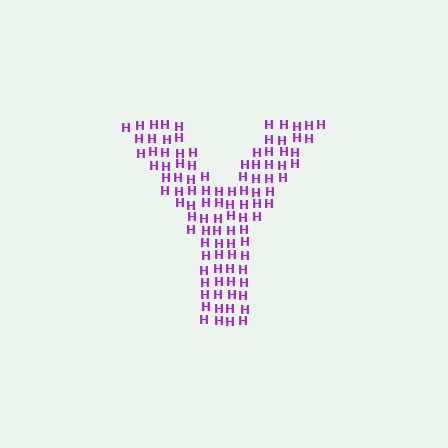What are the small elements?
The small elements are letter H's.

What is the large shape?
The large shape is the letter Y.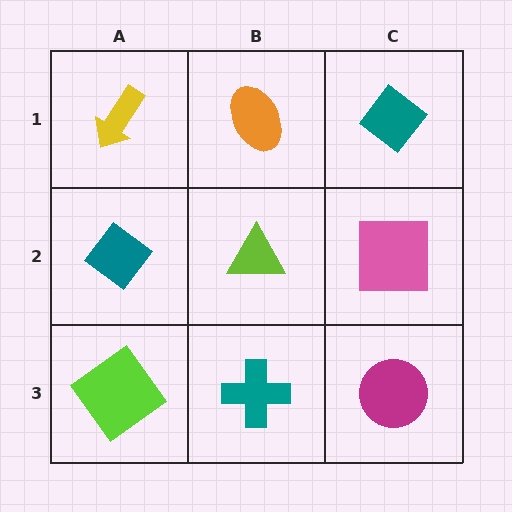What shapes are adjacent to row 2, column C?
A teal diamond (row 1, column C), a magenta circle (row 3, column C), a lime triangle (row 2, column B).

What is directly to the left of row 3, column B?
A lime diamond.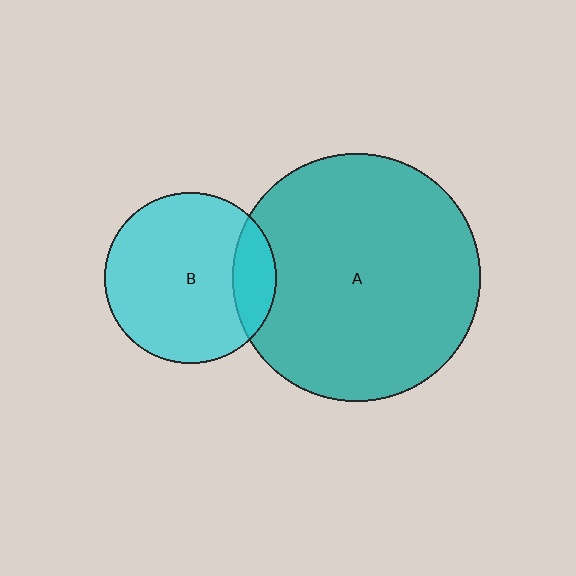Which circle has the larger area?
Circle A (teal).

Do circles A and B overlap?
Yes.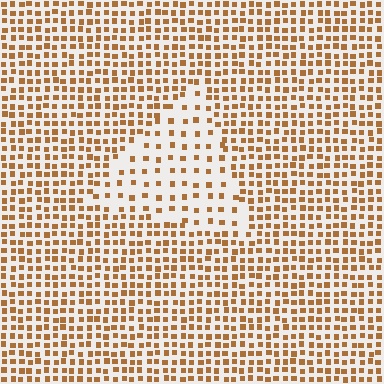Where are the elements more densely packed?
The elements are more densely packed outside the triangle boundary.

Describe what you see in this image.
The image contains small brown elements arranged at two different densities. A triangle-shaped region is visible where the elements are less densely packed than the surrounding area.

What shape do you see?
I see a triangle.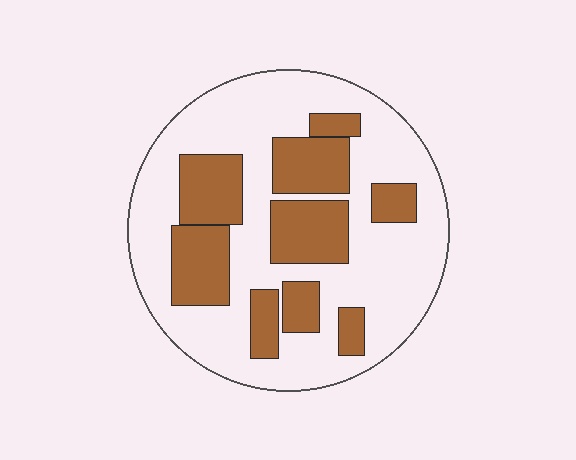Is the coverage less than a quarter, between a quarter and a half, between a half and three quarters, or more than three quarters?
Between a quarter and a half.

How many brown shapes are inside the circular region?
9.